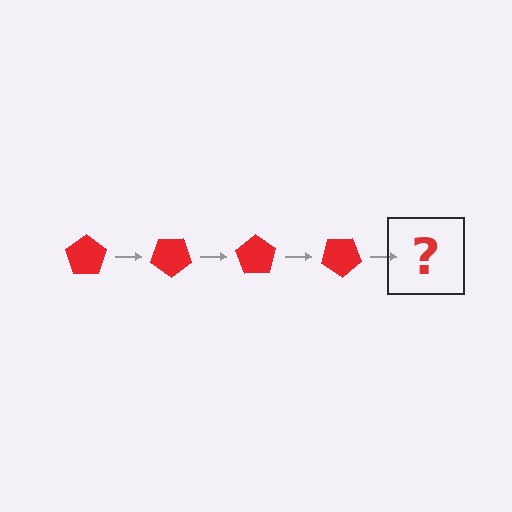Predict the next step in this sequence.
The next step is a red pentagon rotated 140 degrees.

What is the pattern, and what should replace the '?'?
The pattern is that the pentagon rotates 35 degrees each step. The '?' should be a red pentagon rotated 140 degrees.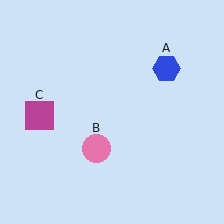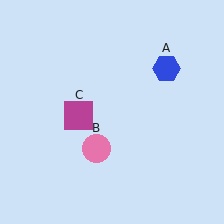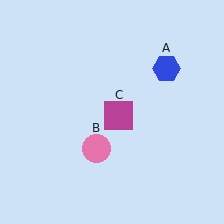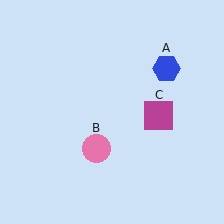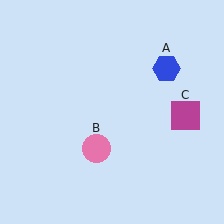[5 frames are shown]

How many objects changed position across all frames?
1 object changed position: magenta square (object C).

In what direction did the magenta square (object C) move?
The magenta square (object C) moved right.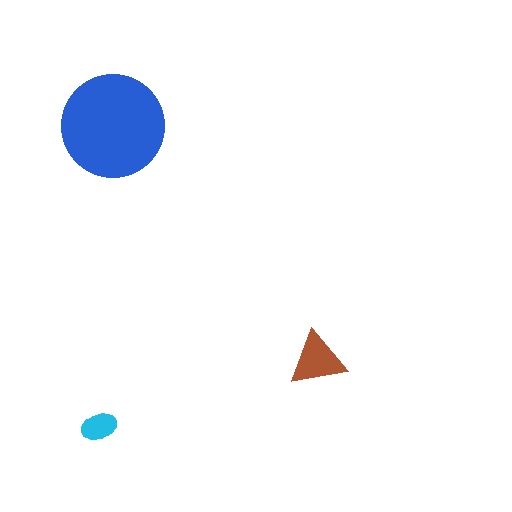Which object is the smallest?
The cyan ellipse.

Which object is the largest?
The blue circle.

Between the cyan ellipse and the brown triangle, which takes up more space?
The brown triangle.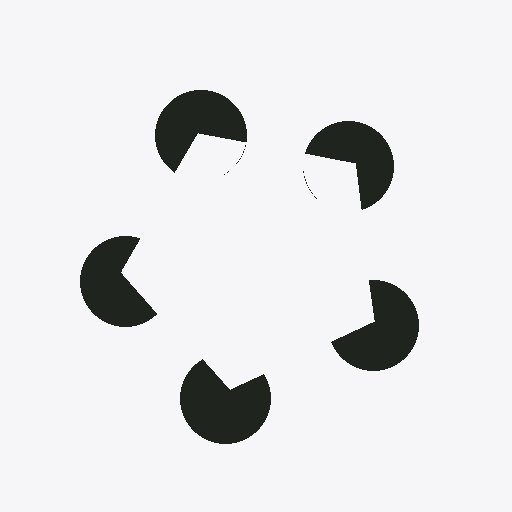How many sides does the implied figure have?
5 sides.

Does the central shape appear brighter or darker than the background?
It typically appears slightly brighter than the background, even though no actual brightness change is drawn.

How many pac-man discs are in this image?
There are 5 — one at each vertex of the illusory pentagon.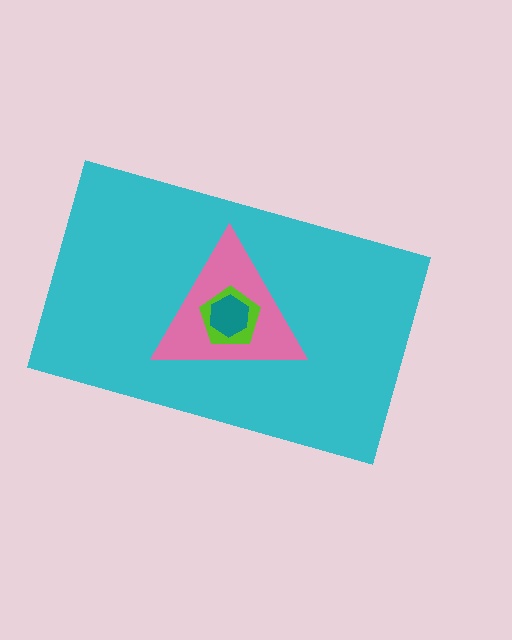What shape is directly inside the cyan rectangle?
The pink triangle.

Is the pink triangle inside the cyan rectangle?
Yes.